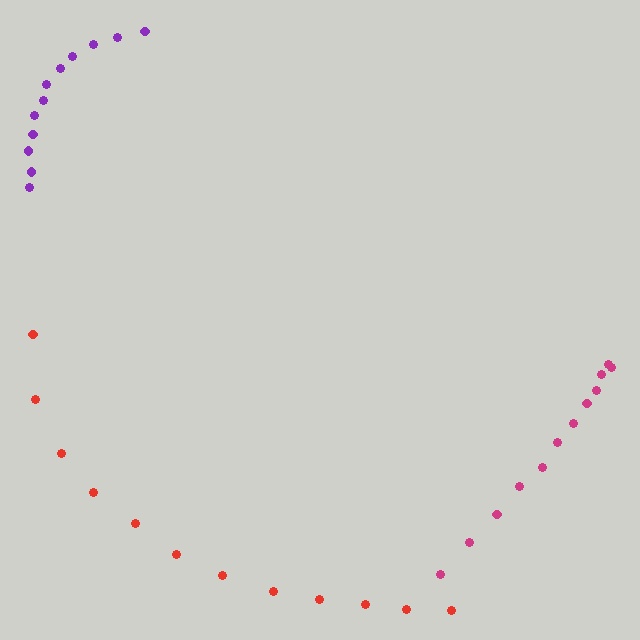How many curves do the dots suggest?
There are 3 distinct paths.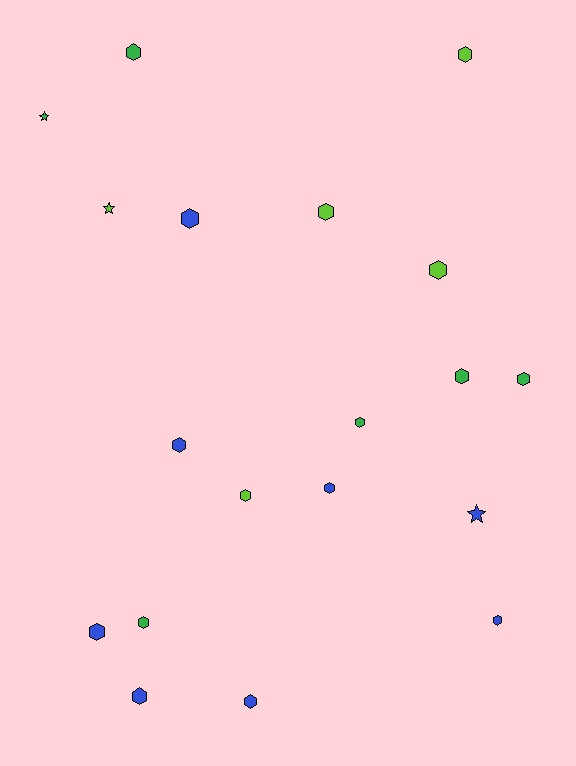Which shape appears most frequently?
Hexagon, with 16 objects.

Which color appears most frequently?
Blue, with 8 objects.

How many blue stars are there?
There is 1 blue star.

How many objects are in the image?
There are 19 objects.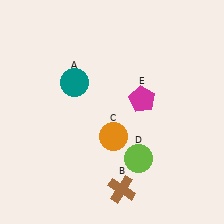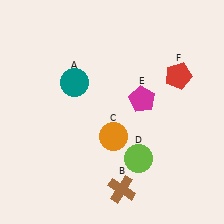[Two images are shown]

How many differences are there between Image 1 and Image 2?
There is 1 difference between the two images.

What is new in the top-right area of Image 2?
A red pentagon (F) was added in the top-right area of Image 2.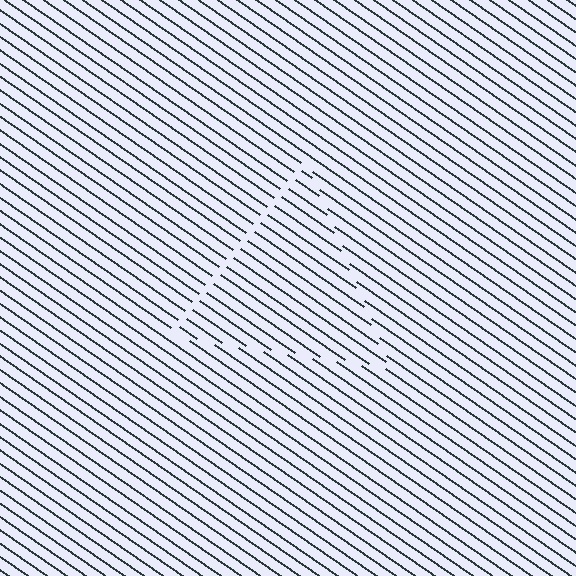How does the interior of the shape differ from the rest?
The interior of the shape contains the same grating, shifted by half a period — the contour is defined by the phase discontinuity where line-ends from the inner and outer gratings abut.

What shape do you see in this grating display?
An illusory triangle. The interior of the shape contains the same grating, shifted by half a period — the contour is defined by the phase discontinuity where line-ends from the inner and outer gratings abut.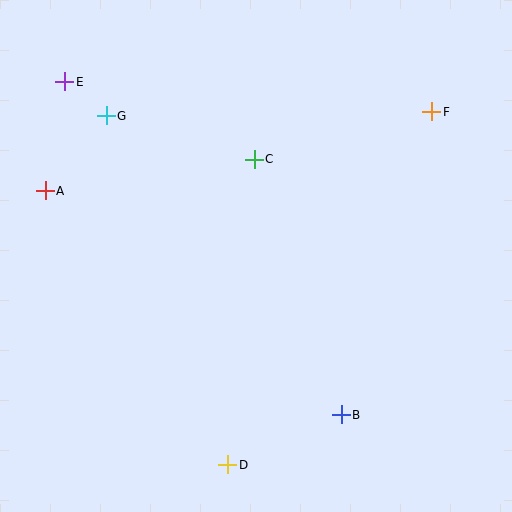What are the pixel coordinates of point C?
Point C is at (254, 159).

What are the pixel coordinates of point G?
Point G is at (106, 116).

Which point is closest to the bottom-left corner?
Point D is closest to the bottom-left corner.